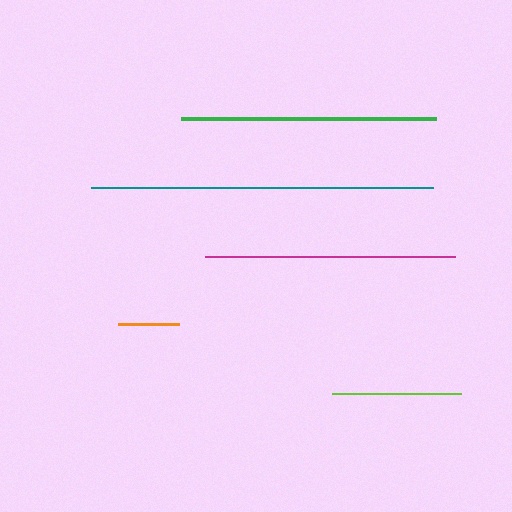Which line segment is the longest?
The teal line is the longest at approximately 342 pixels.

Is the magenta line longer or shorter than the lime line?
The magenta line is longer than the lime line.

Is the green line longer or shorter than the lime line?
The green line is longer than the lime line.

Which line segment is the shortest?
The orange line is the shortest at approximately 61 pixels.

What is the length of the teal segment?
The teal segment is approximately 342 pixels long.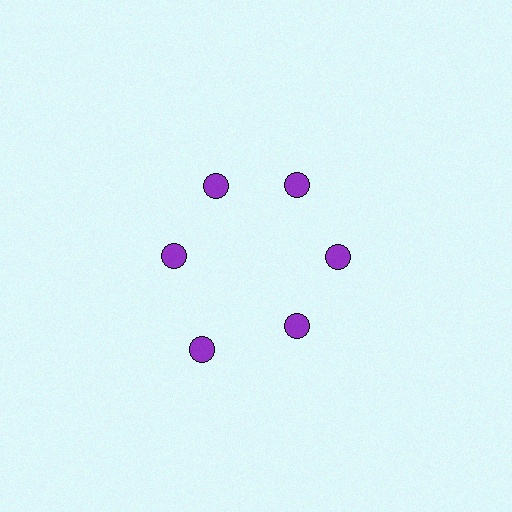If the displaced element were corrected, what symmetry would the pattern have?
It would have 6-fold rotational symmetry — the pattern would map onto itself every 60 degrees.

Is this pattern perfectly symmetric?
No. The 6 purple circles are arranged in a ring, but one element near the 7 o'clock position is pushed outward from the center, breaking the 6-fold rotational symmetry.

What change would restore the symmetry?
The symmetry would be restored by moving it inward, back onto the ring so that all 6 circles sit at equal angles and equal distance from the center.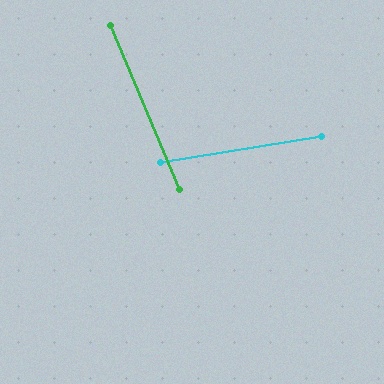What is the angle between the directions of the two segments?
Approximately 76 degrees.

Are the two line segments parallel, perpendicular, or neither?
Neither parallel nor perpendicular — they differ by about 76°.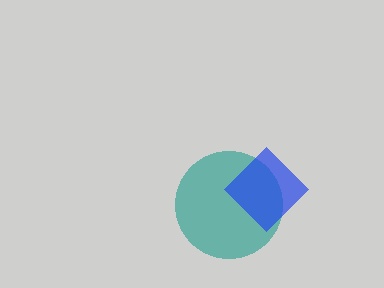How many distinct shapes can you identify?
There are 2 distinct shapes: a teal circle, a blue diamond.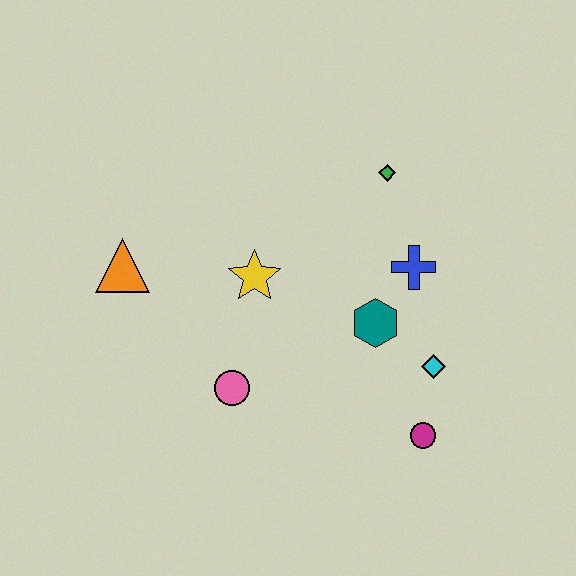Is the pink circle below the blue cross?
Yes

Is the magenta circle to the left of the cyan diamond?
Yes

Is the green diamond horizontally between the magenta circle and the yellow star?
Yes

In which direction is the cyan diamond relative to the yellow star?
The cyan diamond is to the right of the yellow star.